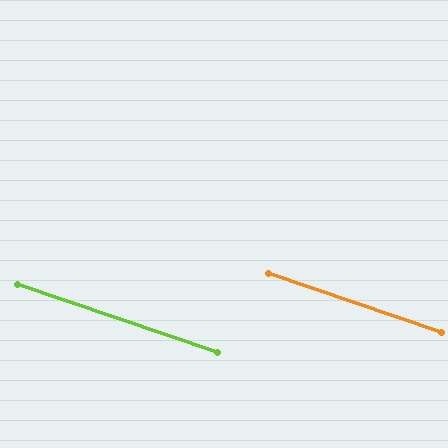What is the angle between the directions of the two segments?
Approximately 0 degrees.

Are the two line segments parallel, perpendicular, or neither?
Parallel — their directions differ by only 0.2°.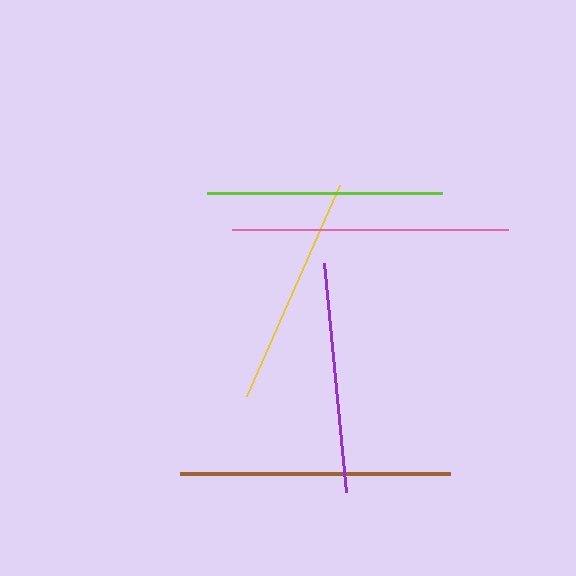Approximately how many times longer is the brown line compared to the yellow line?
The brown line is approximately 1.2 times the length of the yellow line.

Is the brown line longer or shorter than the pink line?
The pink line is longer than the brown line.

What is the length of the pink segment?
The pink segment is approximately 276 pixels long.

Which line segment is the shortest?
The purple line is the shortest at approximately 230 pixels.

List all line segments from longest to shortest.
From longest to shortest: pink, brown, lime, yellow, purple.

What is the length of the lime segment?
The lime segment is approximately 235 pixels long.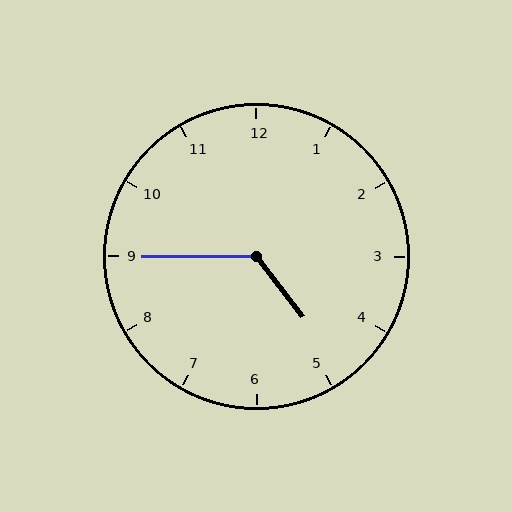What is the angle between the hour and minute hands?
Approximately 128 degrees.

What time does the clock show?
4:45.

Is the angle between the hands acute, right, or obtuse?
It is obtuse.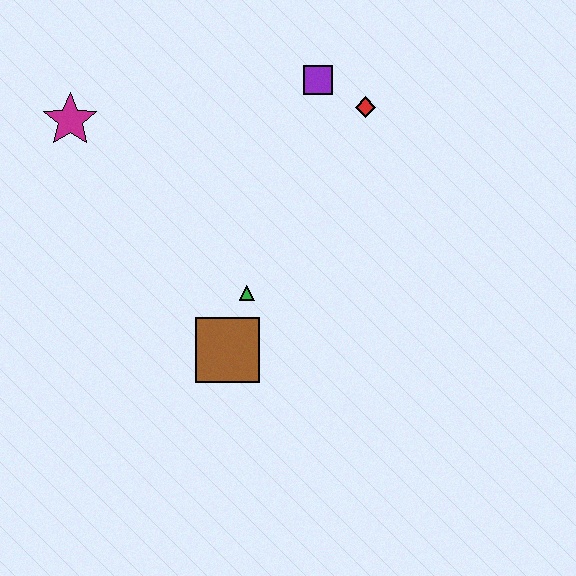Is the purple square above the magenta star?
Yes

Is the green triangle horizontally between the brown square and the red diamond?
Yes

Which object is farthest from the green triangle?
The magenta star is farthest from the green triangle.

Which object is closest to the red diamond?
The purple square is closest to the red diamond.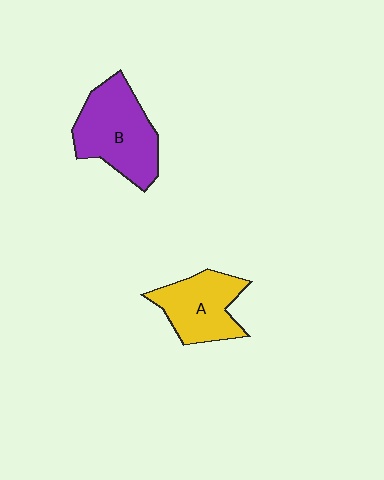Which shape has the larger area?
Shape B (purple).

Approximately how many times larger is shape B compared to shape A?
Approximately 1.3 times.